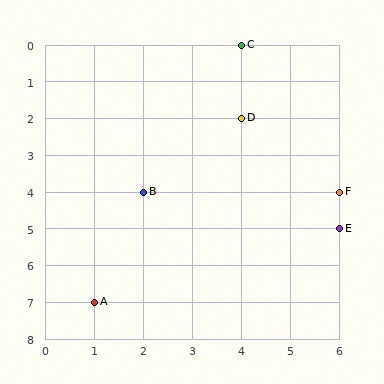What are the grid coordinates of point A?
Point A is at grid coordinates (1, 7).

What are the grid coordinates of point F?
Point F is at grid coordinates (6, 4).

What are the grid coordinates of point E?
Point E is at grid coordinates (6, 5).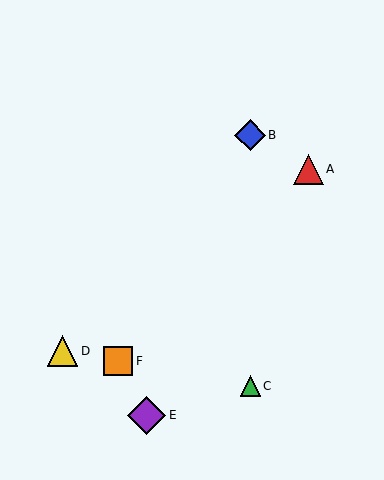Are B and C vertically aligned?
Yes, both are at x≈250.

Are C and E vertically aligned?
No, C is at x≈250 and E is at x≈147.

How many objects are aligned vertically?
2 objects (B, C) are aligned vertically.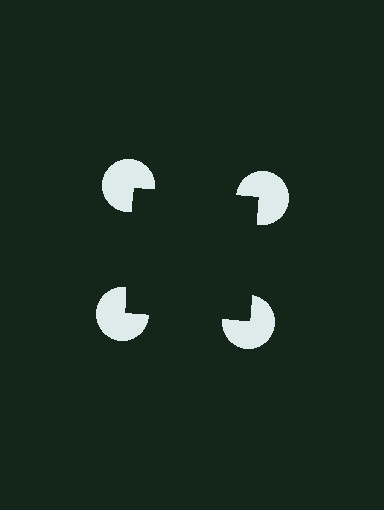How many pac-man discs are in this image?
There are 4 — one at each vertex of the illusory square.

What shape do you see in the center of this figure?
An illusory square — its edges are inferred from the aligned wedge cuts in the pac-man discs, not physically drawn.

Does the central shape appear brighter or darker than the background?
It typically appears slightly darker than the background, even though no actual brightness change is drawn.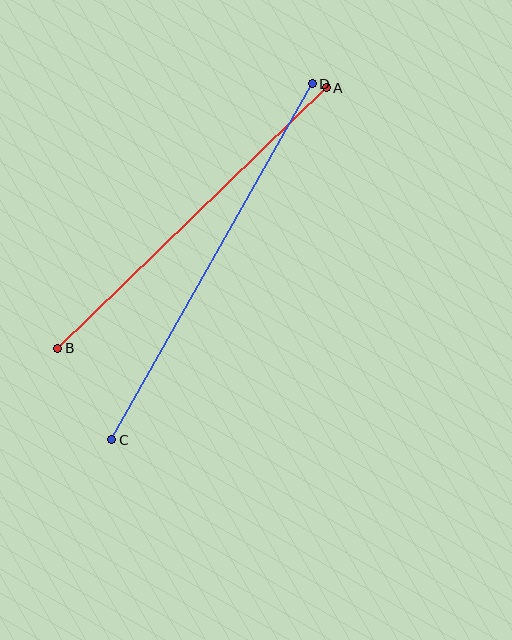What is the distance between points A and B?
The distance is approximately 374 pixels.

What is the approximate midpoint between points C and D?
The midpoint is at approximately (212, 262) pixels.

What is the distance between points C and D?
The distance is approximately 409 pixels.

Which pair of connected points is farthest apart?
Points C and D are farthest apart.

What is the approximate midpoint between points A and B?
The midpoint is at approximately (192, 218) pixels.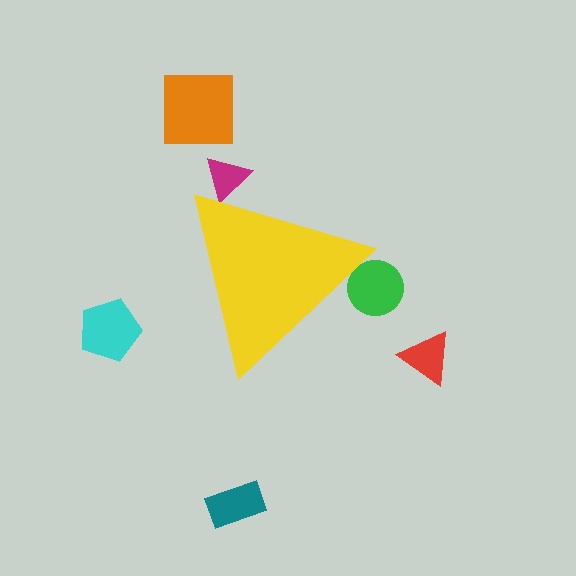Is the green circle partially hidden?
Yes, the green circle is partially hidden behind the yellow triangle.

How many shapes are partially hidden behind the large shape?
2 shapes are partially hidden.